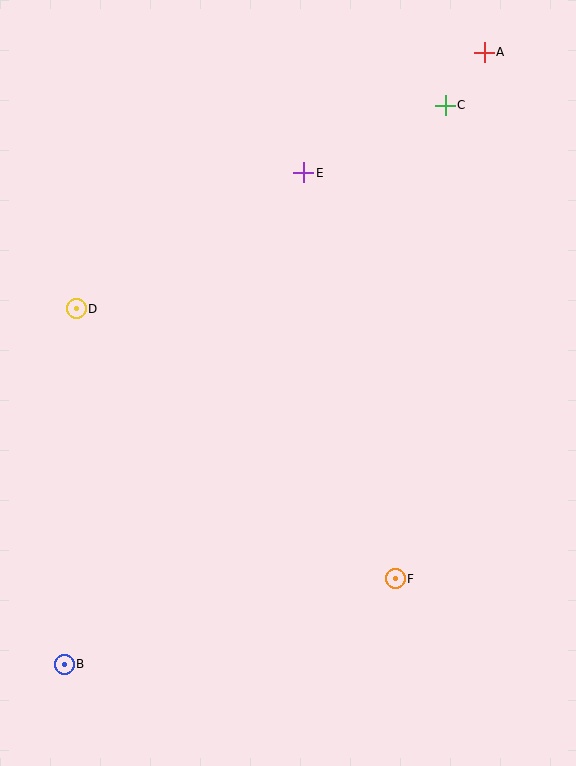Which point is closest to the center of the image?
Point E at (304, 173) is closest to the center.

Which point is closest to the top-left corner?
Point D is closest to the top-left corner.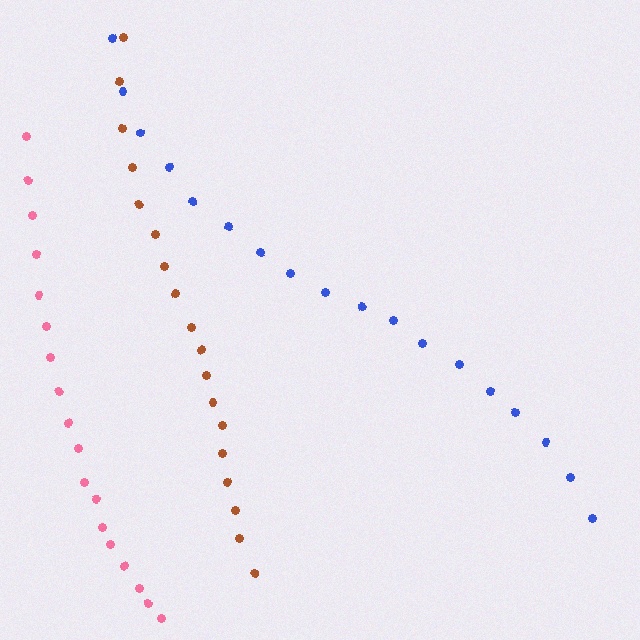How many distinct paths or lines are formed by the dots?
There are 3 distinct paths.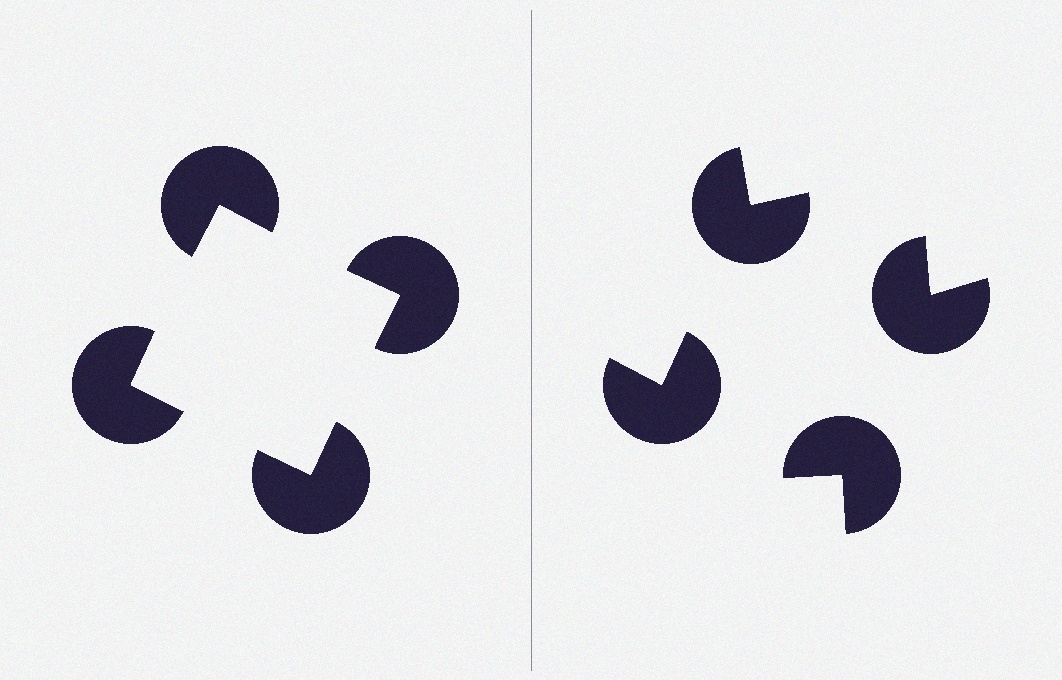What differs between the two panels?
The pac-man discs are positioned identically on both sides; only the wedge orientations differ. On the left they align to a square; on the right they are misaligned.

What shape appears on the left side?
An illusory square.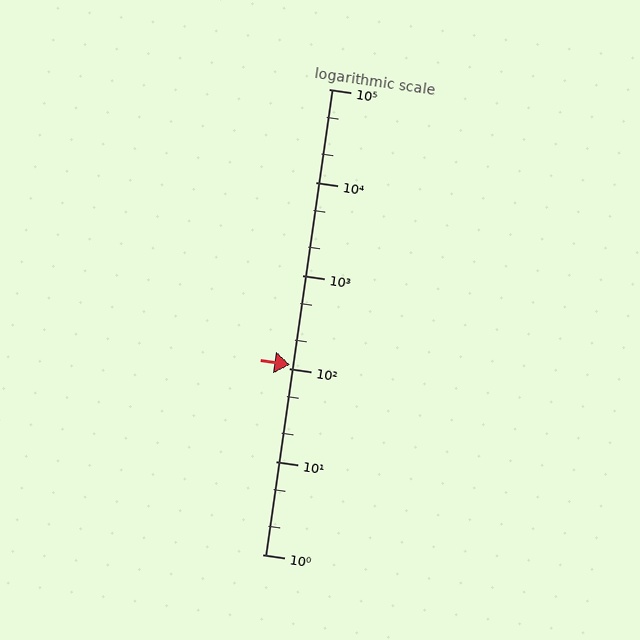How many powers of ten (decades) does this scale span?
The scale spans 5 decades, from 1 to 100000.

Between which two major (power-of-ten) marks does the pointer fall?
The pointer is between 100 and 1000.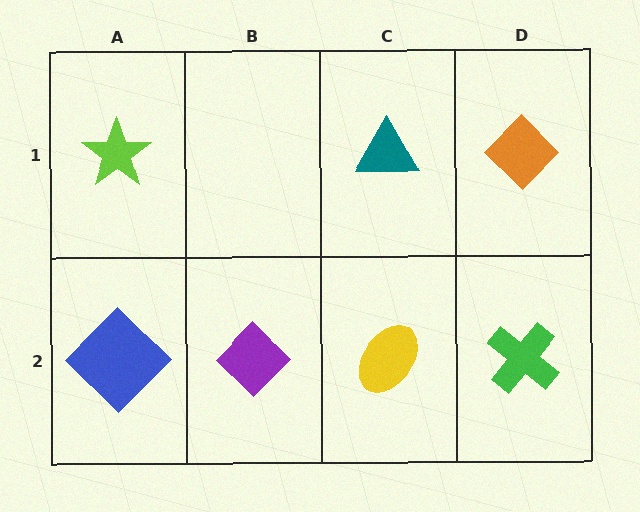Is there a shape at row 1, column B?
No, that cell is empty.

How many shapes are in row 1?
3 shapes.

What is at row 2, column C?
A yellow ellipse.